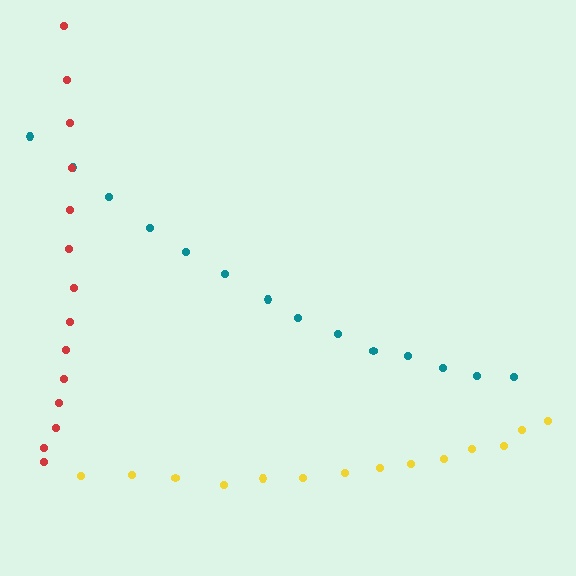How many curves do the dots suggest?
There are 3 distinct paths.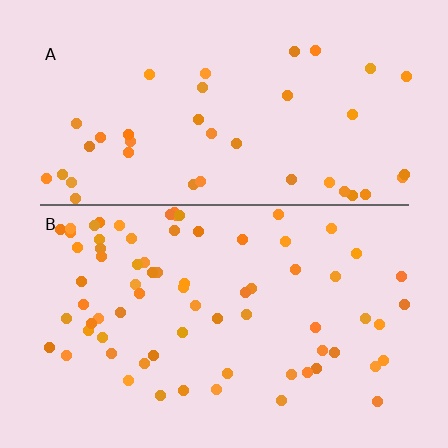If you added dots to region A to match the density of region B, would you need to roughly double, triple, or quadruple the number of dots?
Approximately double.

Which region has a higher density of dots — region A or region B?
B (the bottom).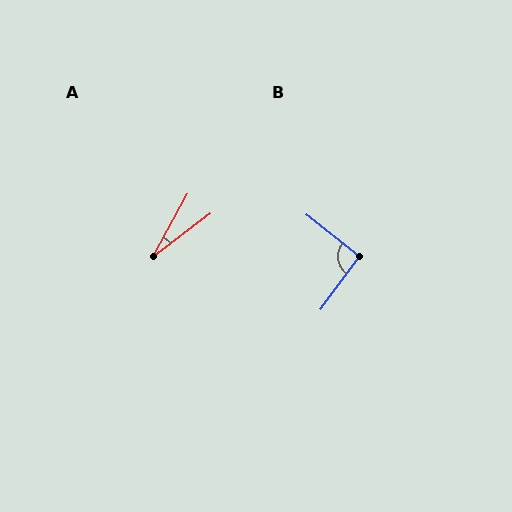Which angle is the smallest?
A, at approximately 24 degrees.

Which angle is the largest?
B, at approximately 92 degrees.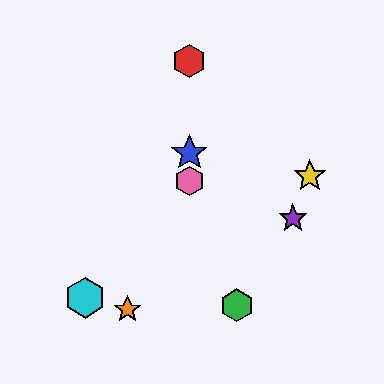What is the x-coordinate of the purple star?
The purple star is at x≈293.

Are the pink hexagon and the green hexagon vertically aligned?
No, the pink hexagon is at x≈189 and the green hexagon is at x≈237.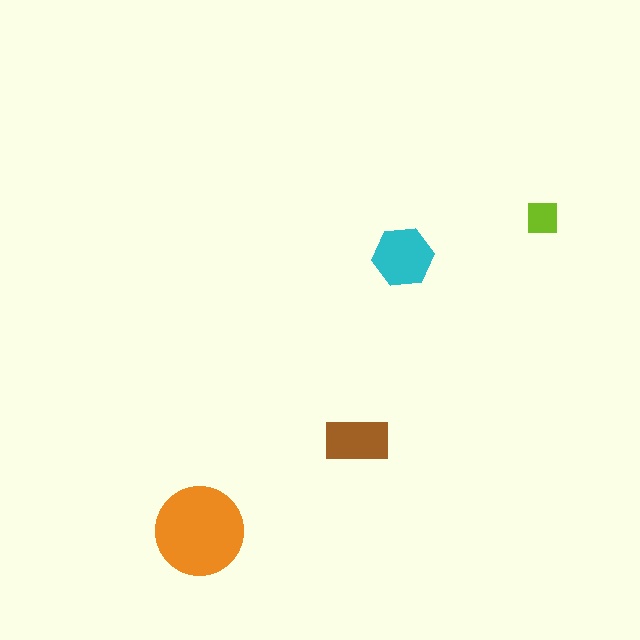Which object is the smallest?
The lime square.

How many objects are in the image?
There are 4 objects in the image.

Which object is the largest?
The orange circle.